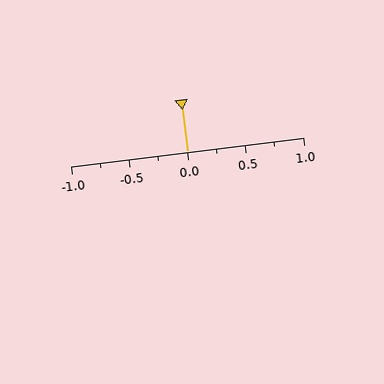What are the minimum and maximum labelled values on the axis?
The axis runs from -1.0 to 1.0.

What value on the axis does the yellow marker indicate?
The marker indicates approximately 0.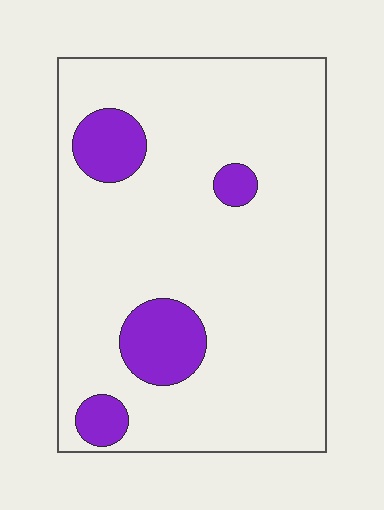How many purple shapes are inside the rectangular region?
4.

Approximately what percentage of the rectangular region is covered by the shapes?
Approximately 15%.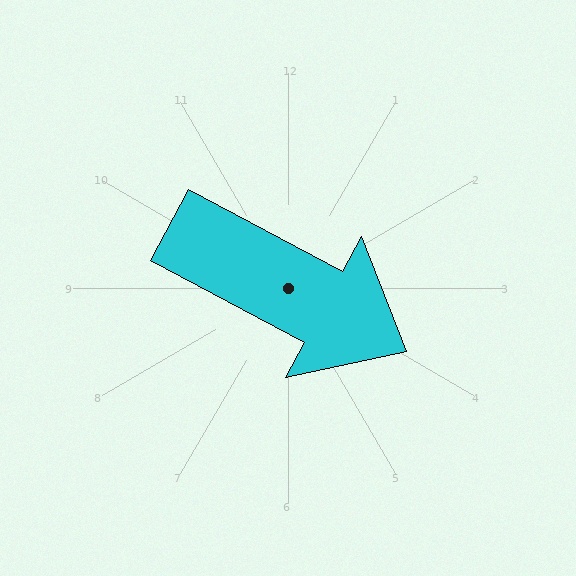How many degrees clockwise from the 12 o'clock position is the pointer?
Approximately 118 degrees.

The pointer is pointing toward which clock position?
Roughly 4 o'clock.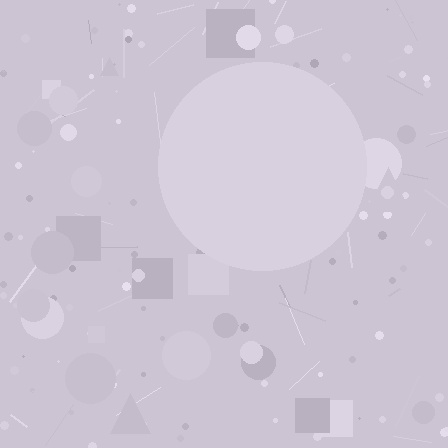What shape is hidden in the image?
A circle is hidden in the image.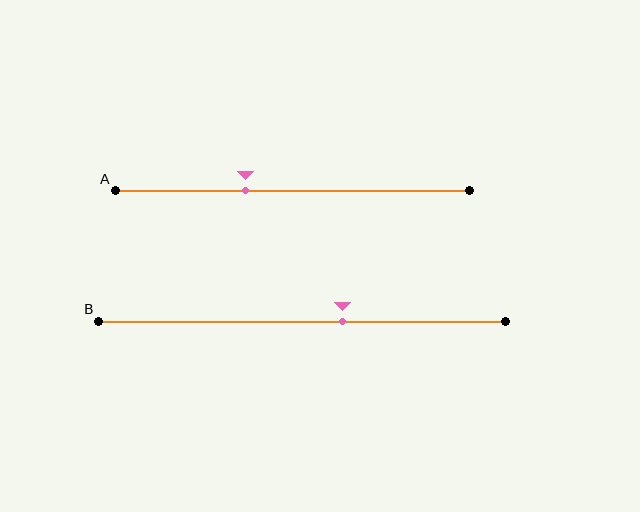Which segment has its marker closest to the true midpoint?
Segment B has its marker closest to the true midpoint.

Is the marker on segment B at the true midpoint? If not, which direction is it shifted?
No, the marker on segment B is shifted to the right by about 10% of the segment length.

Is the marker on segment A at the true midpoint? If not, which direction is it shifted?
No, the marker on segment A is shifted to the left by about 13% of the segment length.